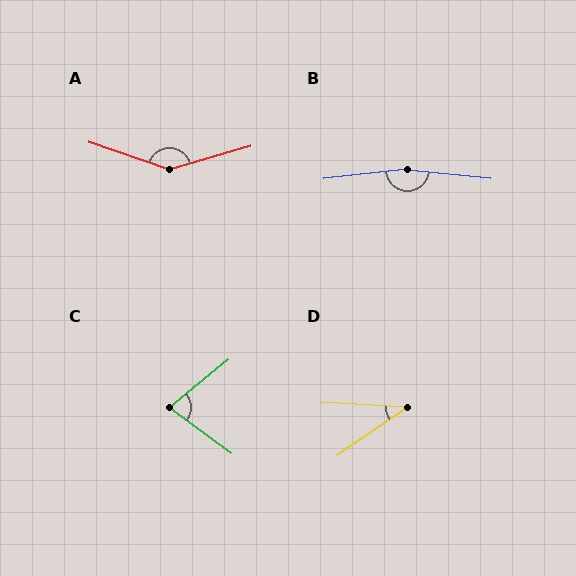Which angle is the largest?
B, at approximately 168 degrees.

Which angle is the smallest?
D, at approximately 37 degrees.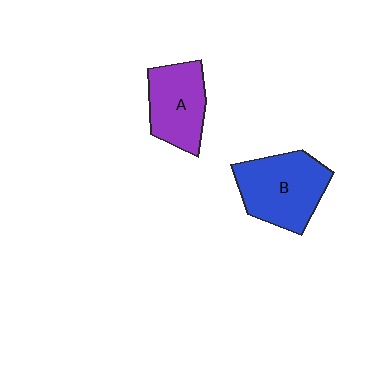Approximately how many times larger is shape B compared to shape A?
Approximately 1.2 times.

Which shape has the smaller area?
Shape A (purple).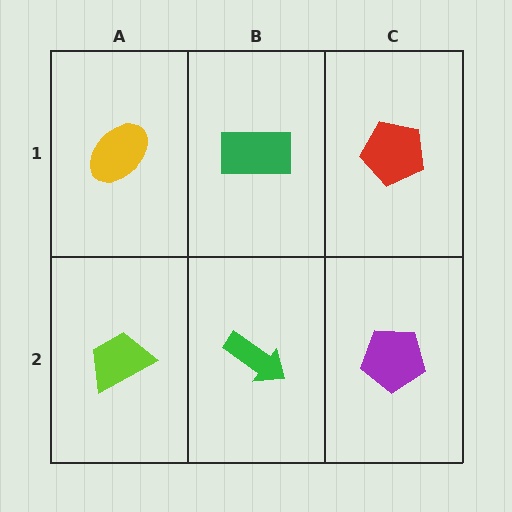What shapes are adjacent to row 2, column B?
A green rectangle (row 1, column B), a lime trapezoid (row 2, column A), a purple pentagon (row 2, column C).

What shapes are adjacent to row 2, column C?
A red pentagon (row 1, column C), a green arrow (row 2, column B).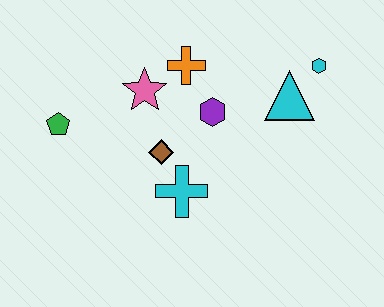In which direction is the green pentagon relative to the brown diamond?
The green pentagon is to the left of the brown diamond.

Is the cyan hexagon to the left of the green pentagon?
No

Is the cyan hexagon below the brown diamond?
No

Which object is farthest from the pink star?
The cyan hexagon is farthest from the pink star.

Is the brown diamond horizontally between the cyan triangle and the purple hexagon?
No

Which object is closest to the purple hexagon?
The orange cross is closest to the purple hexagon.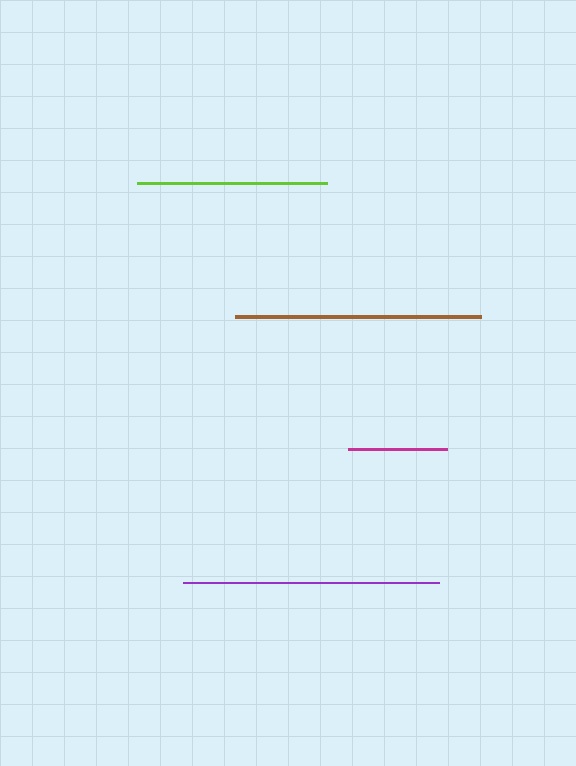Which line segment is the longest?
The purple line is the longest at approximately 257 pixels.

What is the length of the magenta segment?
The magenta segment is approximately 98 pixels long.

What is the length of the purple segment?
The purple segment is approximately 257 pixels long.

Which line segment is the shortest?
The magenta line is the shortest at approximately 98 pixels.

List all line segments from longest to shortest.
From longest to shortest: purple, brown, lime, magenta.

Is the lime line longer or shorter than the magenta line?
The lime line is longer than the magenta line.